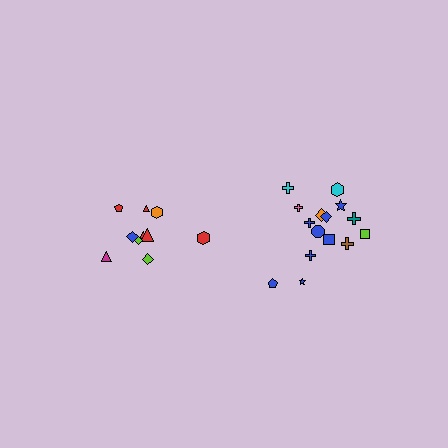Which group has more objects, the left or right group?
The right group.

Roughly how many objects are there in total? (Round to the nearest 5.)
Roughly 25 objects in total.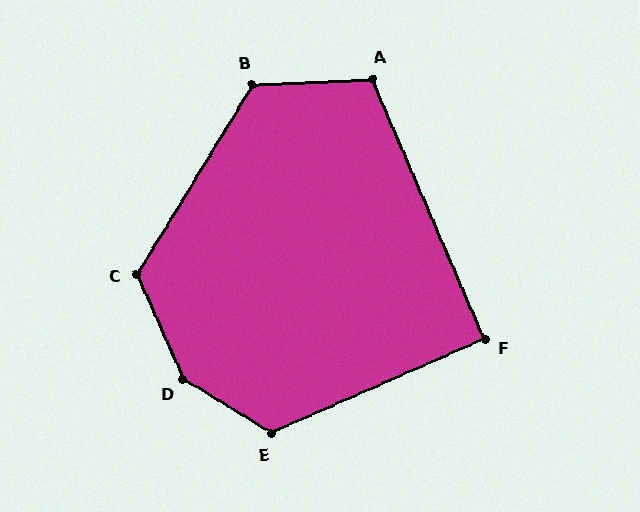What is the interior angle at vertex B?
Approximately 124 degrees (obtuse).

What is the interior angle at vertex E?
Approximately 124 degrees (obtuse).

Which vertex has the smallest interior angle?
F, at approximately 91 degrees.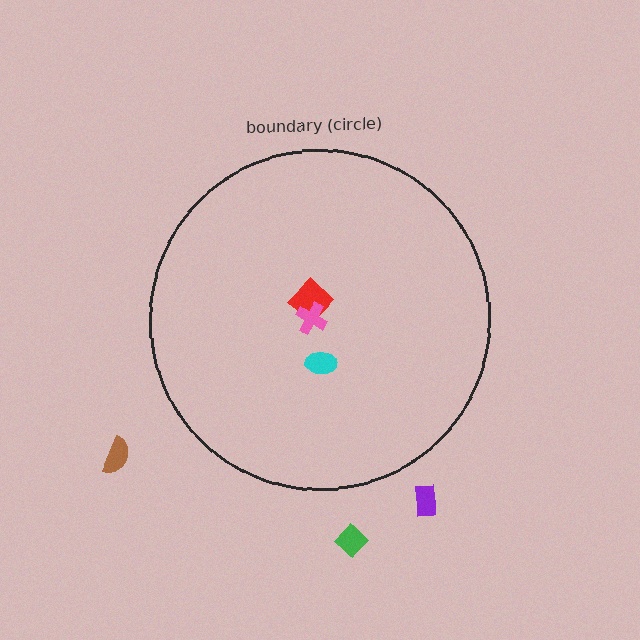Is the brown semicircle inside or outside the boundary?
Outside.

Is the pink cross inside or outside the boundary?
Inside.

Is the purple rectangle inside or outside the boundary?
Outside.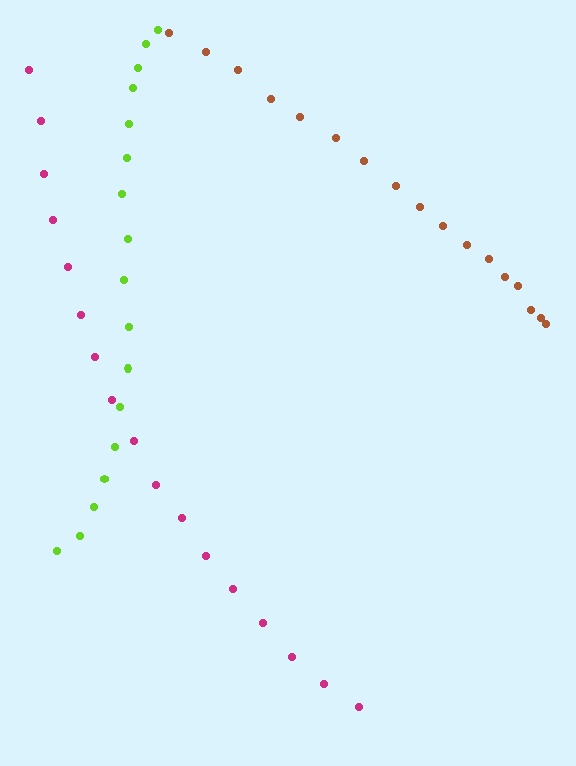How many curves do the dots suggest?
There are 3 distinct paths.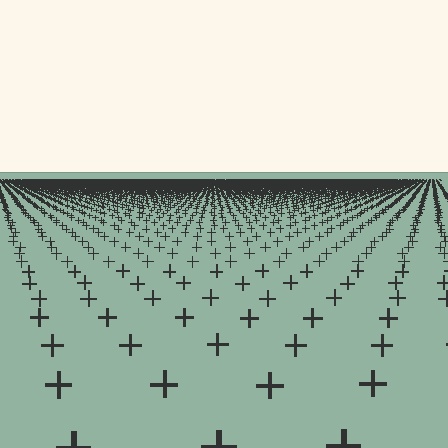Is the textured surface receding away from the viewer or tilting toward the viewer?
The surface is receding away from the viewer. Texture elements get smaller and denser toward the top.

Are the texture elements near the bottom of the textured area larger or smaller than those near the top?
Larger. Near the bottom, elements are closer to the viewer and appear at a bigger on-screen size.